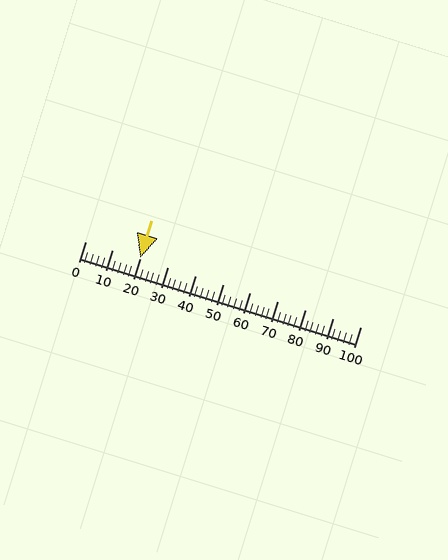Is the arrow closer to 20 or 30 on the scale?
The arrow is closer to 20.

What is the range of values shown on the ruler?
The ruler shows values from 0 to 100.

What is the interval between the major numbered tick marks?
The major tick marks are spaced 10 units apart.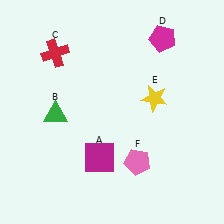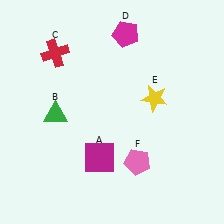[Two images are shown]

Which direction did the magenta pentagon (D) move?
The magenta pentagon (D) moved left.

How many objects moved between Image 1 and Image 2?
1 object moved between the two images.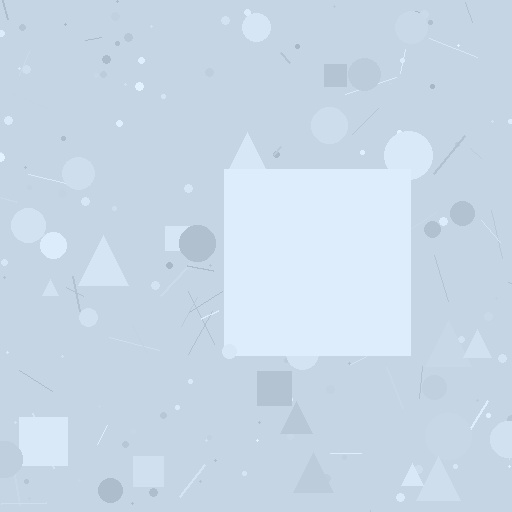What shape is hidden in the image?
A square is hidden in the image.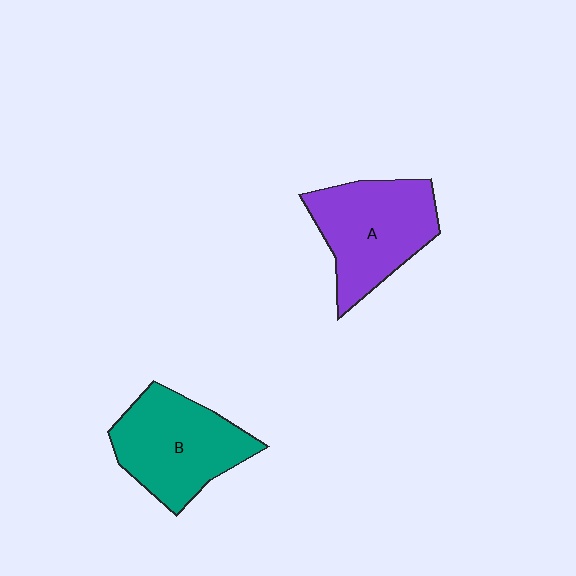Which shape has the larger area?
Shape A (purple).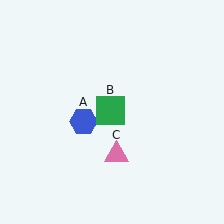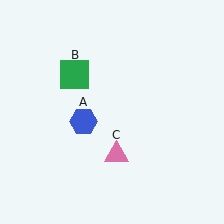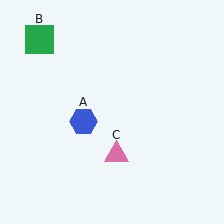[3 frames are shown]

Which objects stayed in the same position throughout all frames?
Blue hexagon (object A) and pink triangle (object C) remained stationary.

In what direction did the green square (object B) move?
The green square (object B) moved up and to the left.